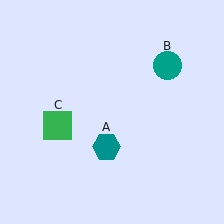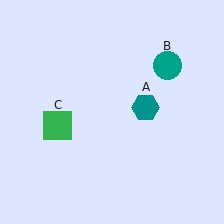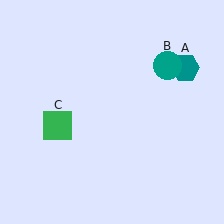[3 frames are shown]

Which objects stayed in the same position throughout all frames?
Teal circle (object B) and green square (object C) remained stationary.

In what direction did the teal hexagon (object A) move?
The teal hexagon (object A) moved up and to the right.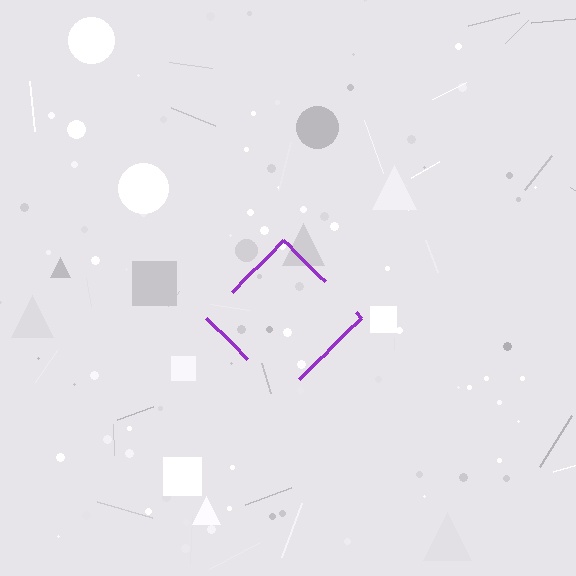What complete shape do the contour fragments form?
The contour fragments form a diamond.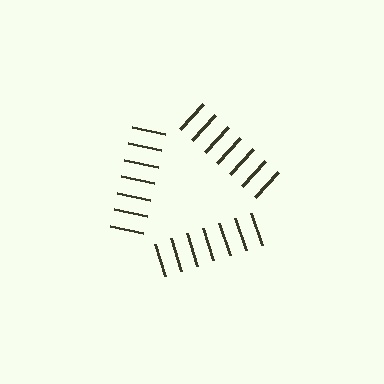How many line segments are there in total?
21 — 7 along each of the 3 edges.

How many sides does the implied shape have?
3 sides — the line-ends trace a triangle.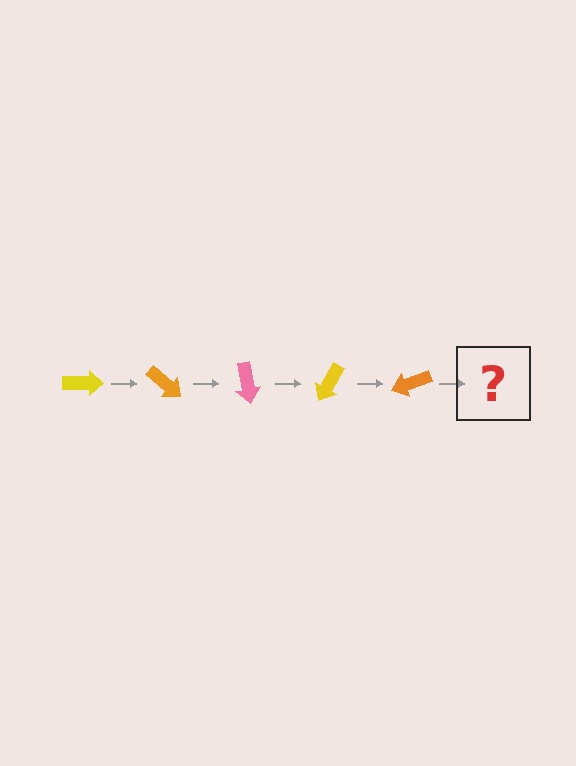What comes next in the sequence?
The next element should be a pink arrow, rotated 200 degrees from the start.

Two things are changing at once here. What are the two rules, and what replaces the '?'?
The two rules are that it rotates 40 degrees each step and the color cycles through yellow, orange, and pink. The '?' should be a pink arrow, rotated 200 degrees from the start.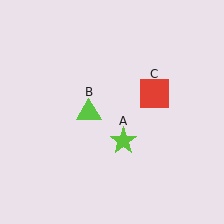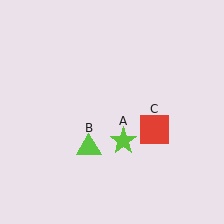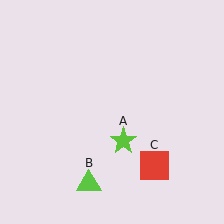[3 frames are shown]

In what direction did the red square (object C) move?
The red square (object C) moved down.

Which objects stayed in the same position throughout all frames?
Lime star (object A) remained stationary.